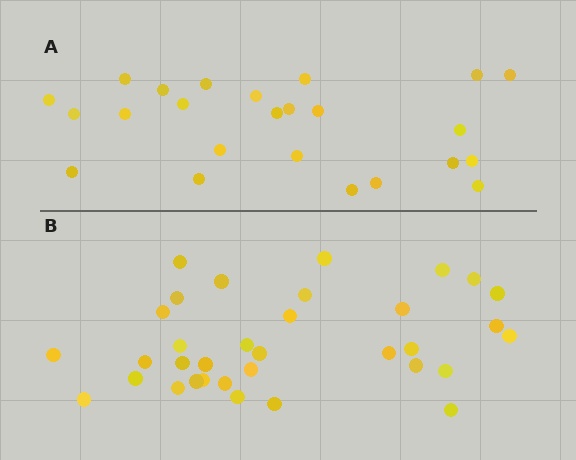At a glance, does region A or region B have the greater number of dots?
Region B (the bottom region) has more dots.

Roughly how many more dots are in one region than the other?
Region B has roughly 10 or so more dots than region A.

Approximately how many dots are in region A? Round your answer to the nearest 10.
About 20 dots. (The exact count is 24, which rounds to 20.)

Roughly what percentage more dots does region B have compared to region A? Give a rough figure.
About 40% more.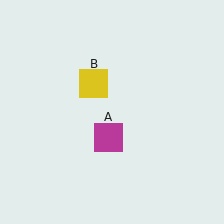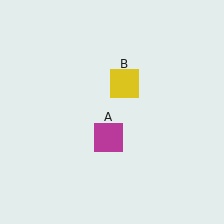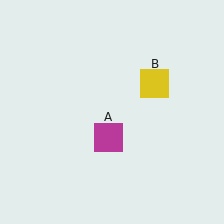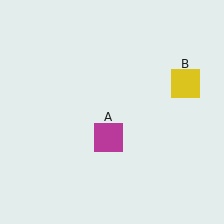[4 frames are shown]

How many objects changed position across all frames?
1 object changed position: yellow square (object B).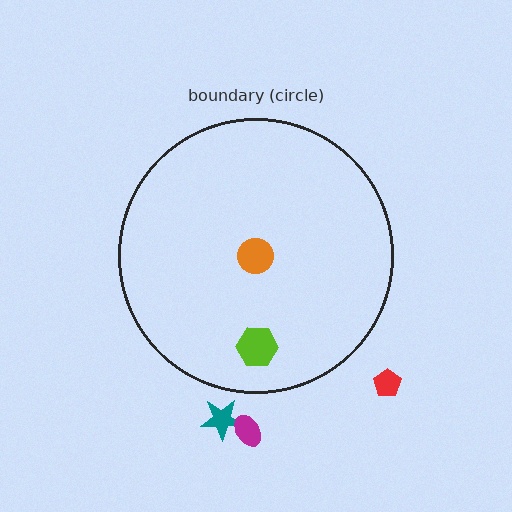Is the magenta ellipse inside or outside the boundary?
Outside.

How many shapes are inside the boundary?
2 inside, 3 outside.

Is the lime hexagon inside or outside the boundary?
Inside.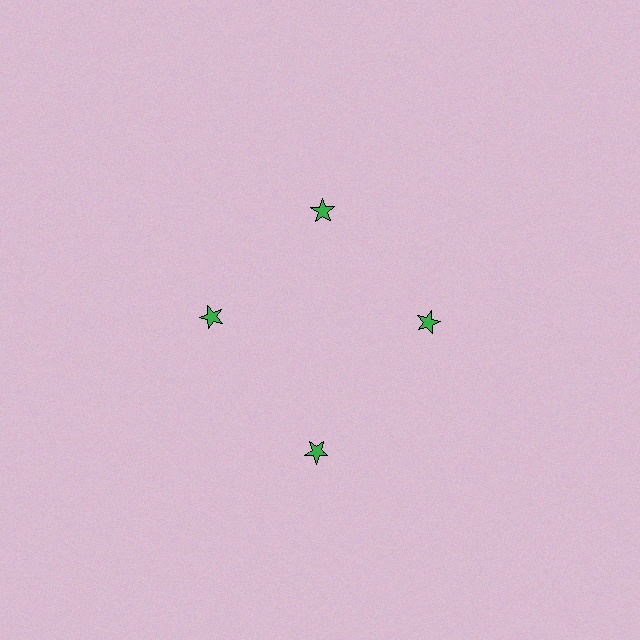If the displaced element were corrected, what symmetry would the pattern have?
It would have 4-fold rotational symmetry — the pattern would map onto itself every 90 degrees.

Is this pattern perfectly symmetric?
No. The 4 green stars are arranged in a ring, but one element near the 6 o'clock position is pushed outward from the center, breaking the 4-fold rotational symmetry.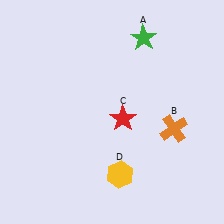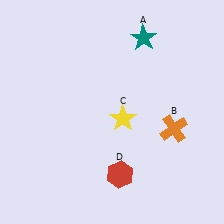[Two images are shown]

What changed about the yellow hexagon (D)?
In Image 1, D is yellow. In Image 2, it changed to red.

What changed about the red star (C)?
In Image 1, C is red. In Image 2, it changed to yellow.